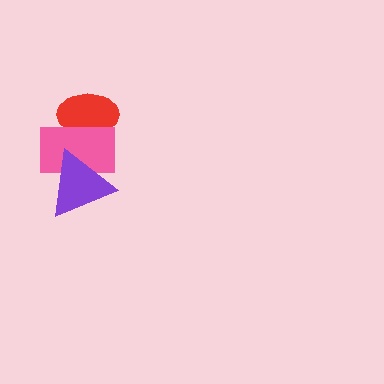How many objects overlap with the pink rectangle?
2 objects overlap with the pink rectangle.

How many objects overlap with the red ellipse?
1 object overlaps with the red ellipse.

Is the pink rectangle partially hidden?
Yes, it is partially covered by another shape.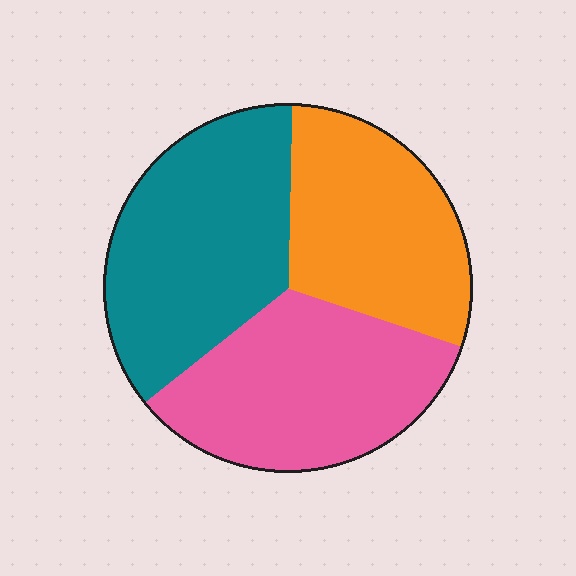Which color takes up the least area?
Orange, at roughly 30%.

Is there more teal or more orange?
Teal.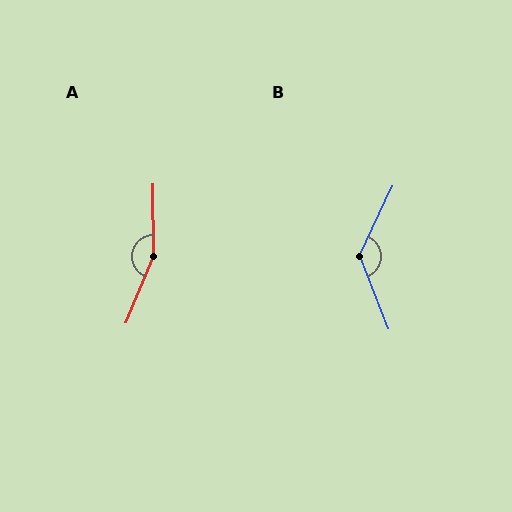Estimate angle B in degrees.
Approximately 133 degrees.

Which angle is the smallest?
B, at approximately 133 degrees.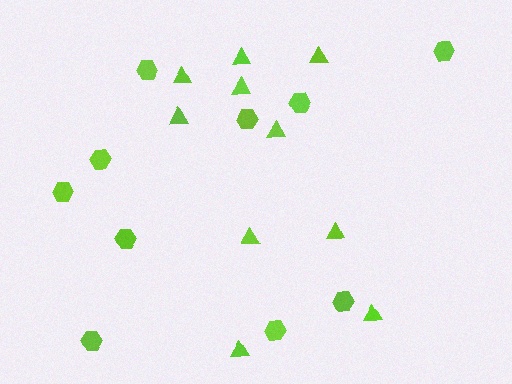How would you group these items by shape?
There are 2 groups: one group of hexagons (10) and one group of triangles (10).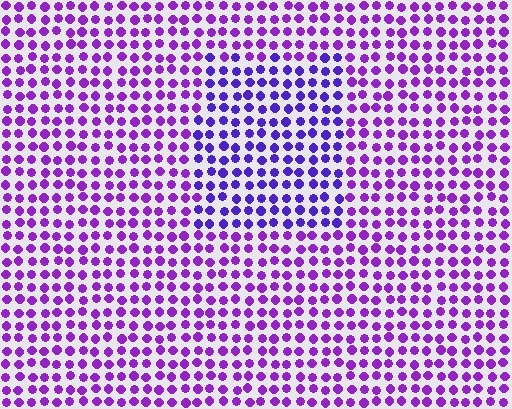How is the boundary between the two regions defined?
The boundary is defined purely by a slight shift in hue (about 26 degrees). Spacing, size, and orientation are identical on both sides.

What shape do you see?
I see a rectangle.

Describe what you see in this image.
The image is filled with small purple elements in a uniform arrangement. A rectangle-shaped region is visible where the elements are tinted to a slightly different hue, forming a subtle color boundary.